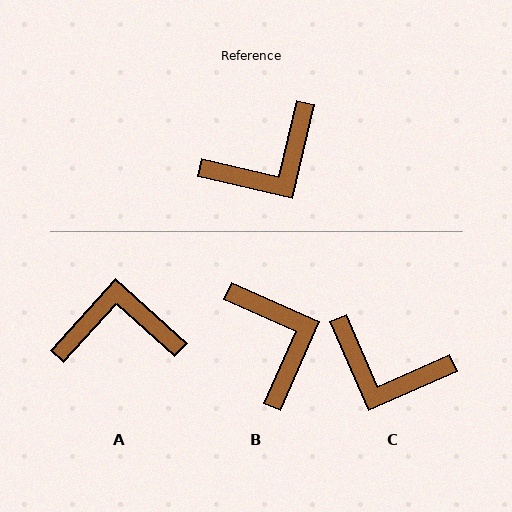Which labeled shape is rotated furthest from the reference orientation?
A, about 151 degrees away.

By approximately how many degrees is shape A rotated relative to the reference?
Approximately 151 degrees counter-clockwise.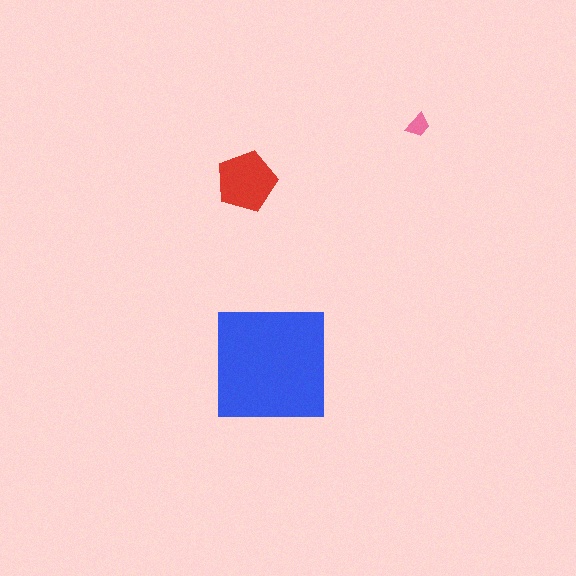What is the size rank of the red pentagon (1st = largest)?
2nd.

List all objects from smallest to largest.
The pink trapezoid, the red pentagon, the blue square.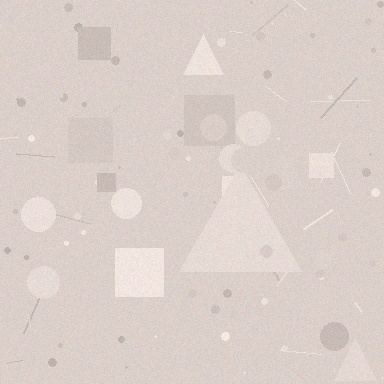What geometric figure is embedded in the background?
A triangle is embedded in the background.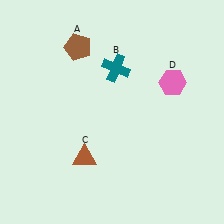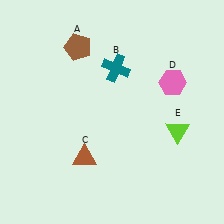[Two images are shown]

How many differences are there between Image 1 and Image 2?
There is 1 difference between the two images.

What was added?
A lime triangle (E) was added in Image 2.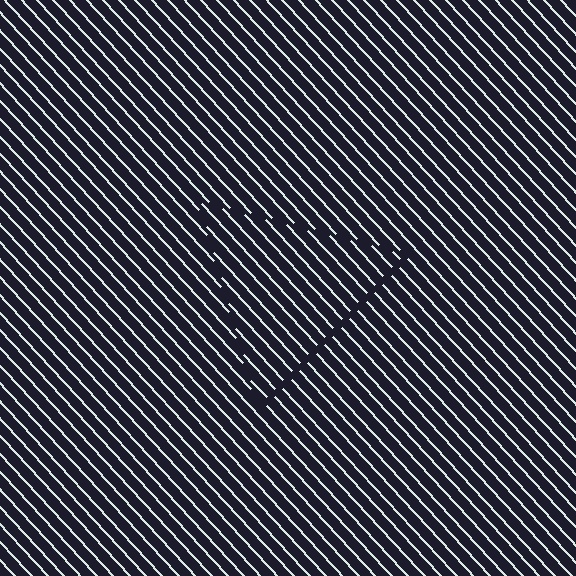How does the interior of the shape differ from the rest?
The interior of the shape contains the same grating, shifted by half a period — the contour is defined by the phase discontinuity where line-ends from the inner and outer gratings abut.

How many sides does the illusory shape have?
3 sides — the line-ends trace a triangle.